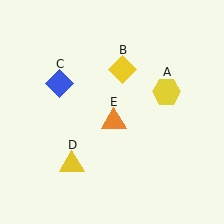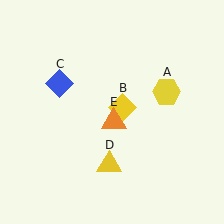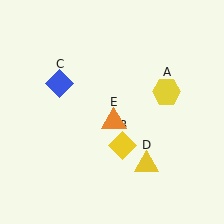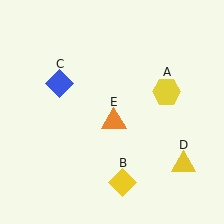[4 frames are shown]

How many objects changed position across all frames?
2 objects changed position: yellow diamond (object B), yellow triangle (object D).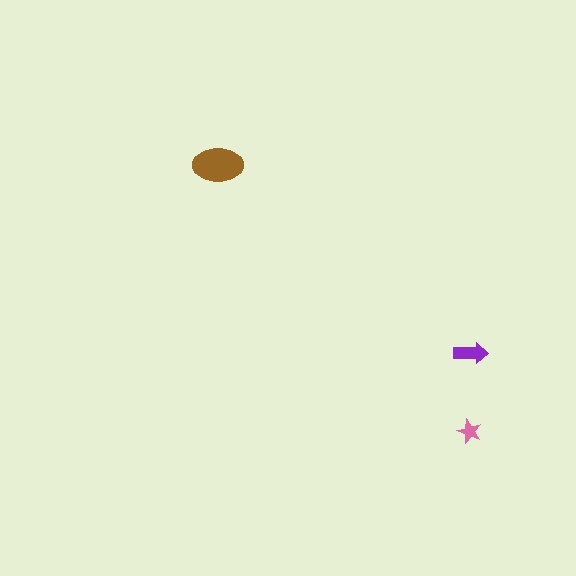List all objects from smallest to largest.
The pink star, the purple arrow, the brown ellipse.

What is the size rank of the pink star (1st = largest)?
3rd.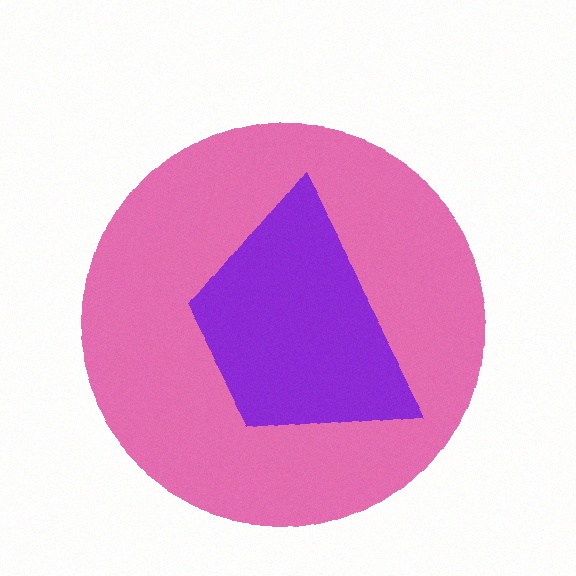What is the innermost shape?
The purple trapezoid.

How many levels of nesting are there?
2.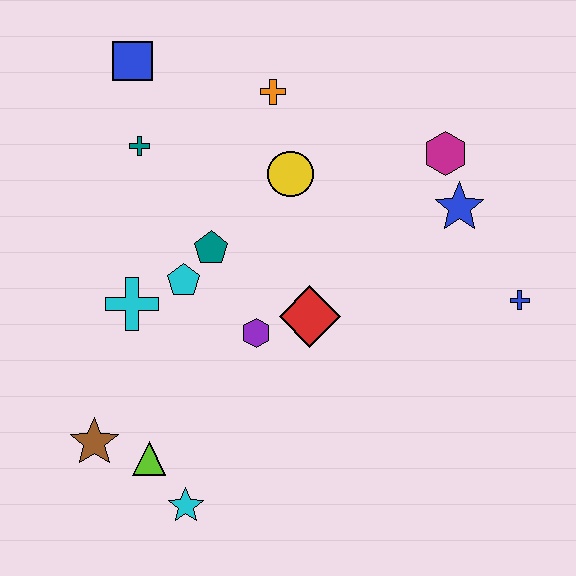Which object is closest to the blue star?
The magenta hexagon is closest to the blue star.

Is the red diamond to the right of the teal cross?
Yes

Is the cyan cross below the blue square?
Yes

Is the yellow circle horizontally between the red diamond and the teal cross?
Yes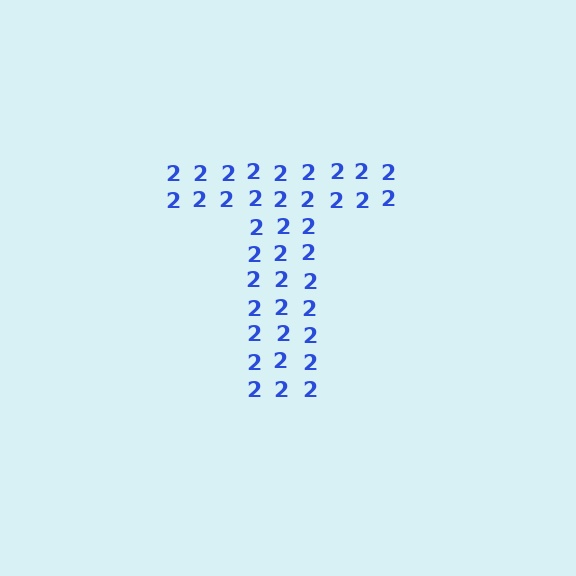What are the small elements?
The small elements are digit 2's.